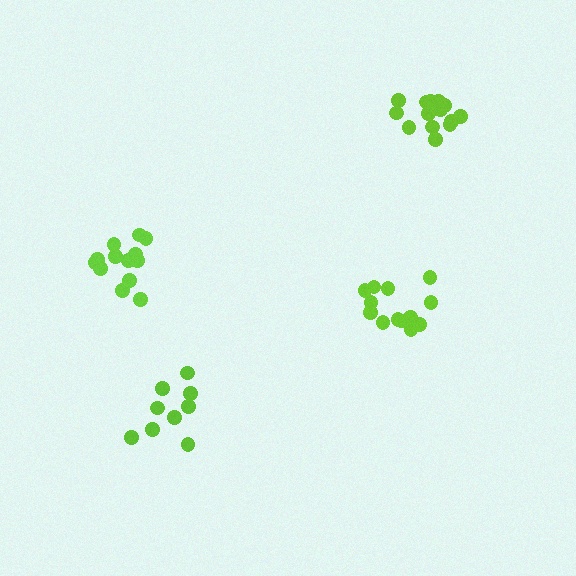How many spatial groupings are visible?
There are 4 spatial groupings.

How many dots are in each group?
Group 1: 14 dots, Group 2: 13 dots, Group 3: 9 dots, Group 4: 13 dots (49 total).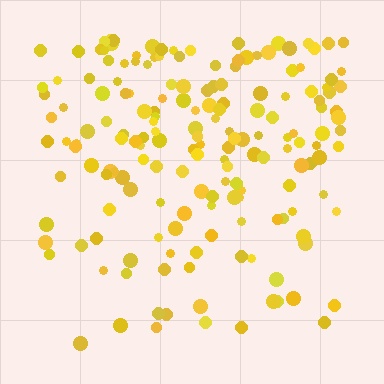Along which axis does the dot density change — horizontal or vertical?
Vertical.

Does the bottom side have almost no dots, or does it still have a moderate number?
Still a moderate number, just noticeably fewer than the top.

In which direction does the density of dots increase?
From bottom to top, with the top side densest.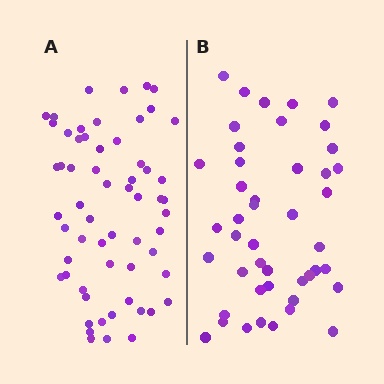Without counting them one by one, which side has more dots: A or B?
Region A (the left region) has more dots.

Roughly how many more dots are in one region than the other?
Region A has approximately 15 more dots than region B.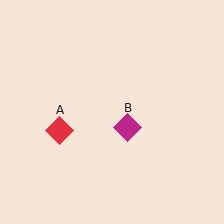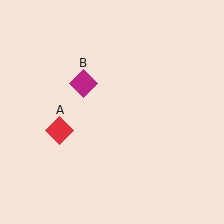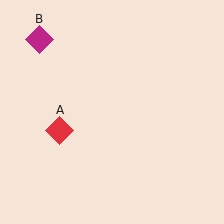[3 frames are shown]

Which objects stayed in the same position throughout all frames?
Red diamond (object A) remained stationary.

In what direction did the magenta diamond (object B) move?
The magenta diamond (object B) moved up and to the left.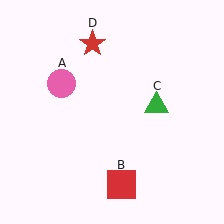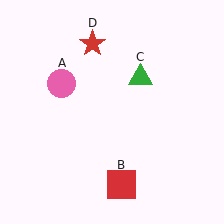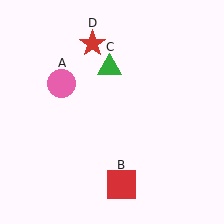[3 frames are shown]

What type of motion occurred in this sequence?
The green triangle (object C) rotated counterclockwise around the center of the scene.